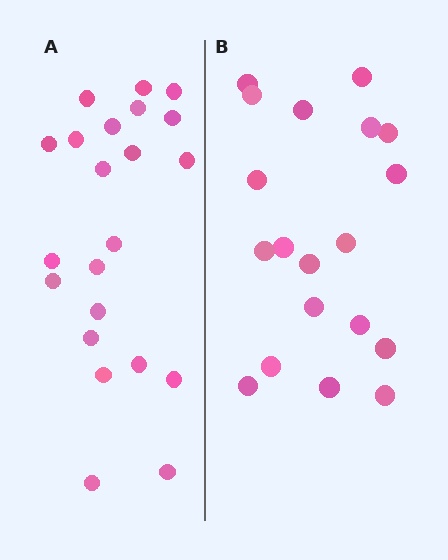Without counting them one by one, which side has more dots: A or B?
Region A (the left region) has more dots.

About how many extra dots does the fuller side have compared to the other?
Region A has just a few more — roughly 2 or 3 more dots than region B.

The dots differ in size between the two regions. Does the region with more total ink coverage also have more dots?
No. Region B has more total ink coverage because its dots are larger, but region A actually contains more individual dots. Total area can be misleading — the number of items is what matters here.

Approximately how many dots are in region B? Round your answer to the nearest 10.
About 20 dots. (The exact count is 19, which rounds to 20.)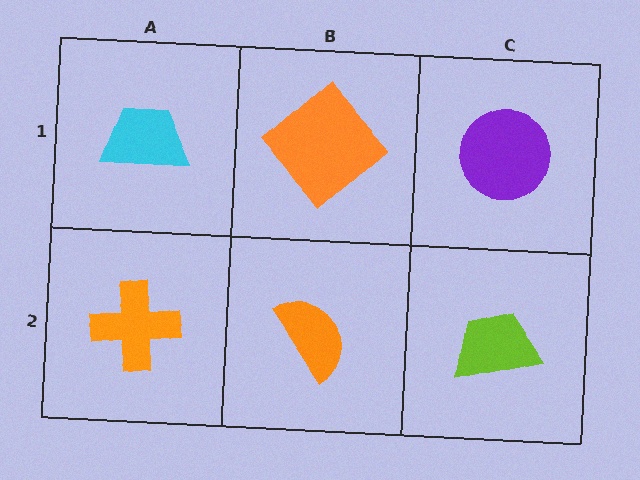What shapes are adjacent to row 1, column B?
An orange semicircle (row 2, column B), a cyan trapezoid (row 1, column A), a purple circle (row 1, column C).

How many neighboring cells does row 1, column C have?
2.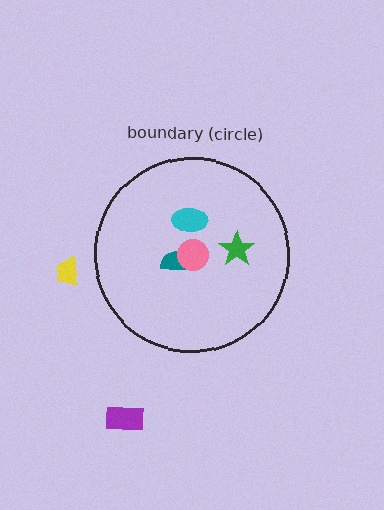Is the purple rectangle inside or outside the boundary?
Outside.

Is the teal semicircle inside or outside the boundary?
Inside.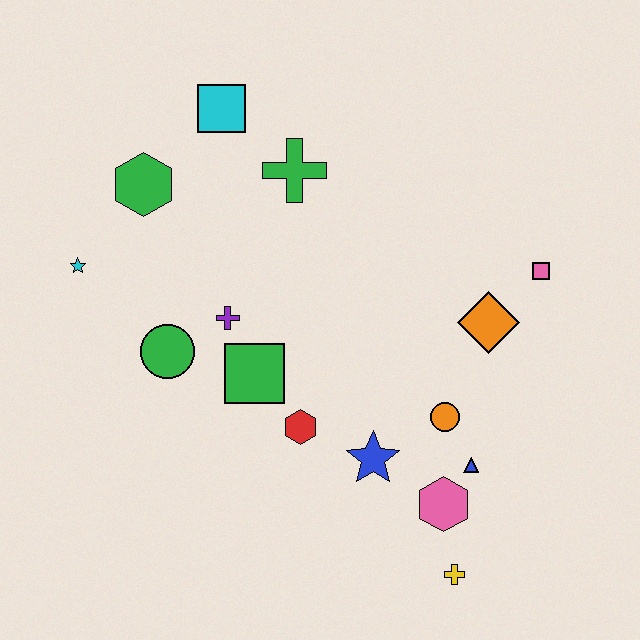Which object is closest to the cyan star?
The green hexagon is closest to the cyan star.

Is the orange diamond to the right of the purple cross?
Yes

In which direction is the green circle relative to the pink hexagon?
The green circle is to the left of the pink hexagon.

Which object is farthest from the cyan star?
The yellow cross is farthest from the cyan star.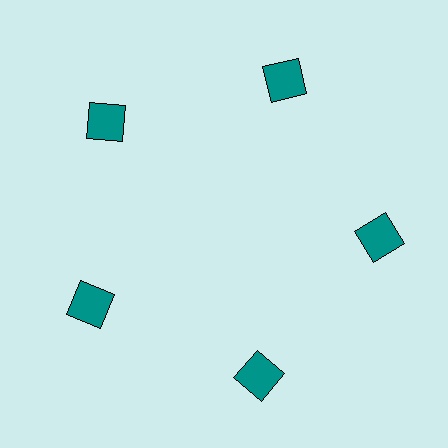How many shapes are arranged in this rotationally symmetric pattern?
There are 5 shapes, arranged in 5 groups of 1.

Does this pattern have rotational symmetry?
Yes, this pattern has 5-fold rotational symmetry. It looks the same after rotating 72 degrees around the center.